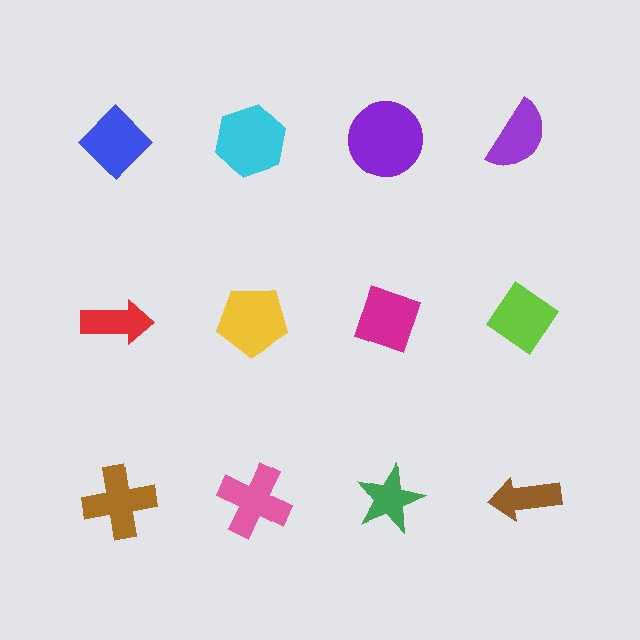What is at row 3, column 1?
A brown cross.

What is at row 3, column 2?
A pink cross.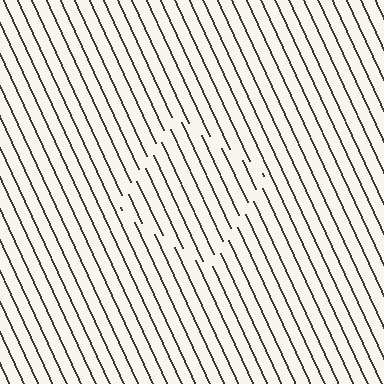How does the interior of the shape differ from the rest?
The interior of the shape contains the same grating, shifted by half a period — the contour is defined by the phase discontinuity where line-ends from the inner and outer gratings abut.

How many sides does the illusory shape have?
4 sides — the line-ends trace a square.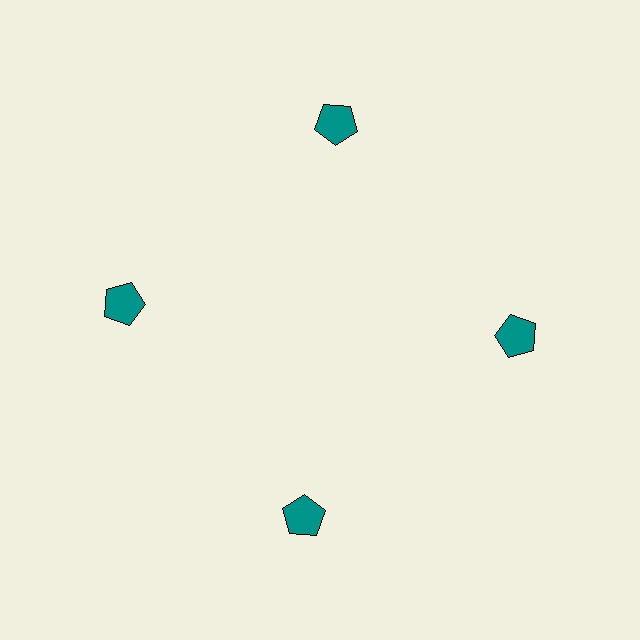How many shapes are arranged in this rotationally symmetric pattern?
There are 4 shapes, arranged in 4 groups of 1.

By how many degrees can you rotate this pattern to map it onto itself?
The pattern maps onto itself every 90 degrees of rotation.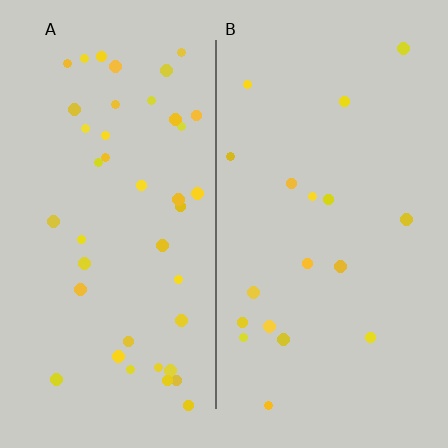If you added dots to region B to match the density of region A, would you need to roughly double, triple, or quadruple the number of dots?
Approximately double.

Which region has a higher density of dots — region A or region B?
A (the left).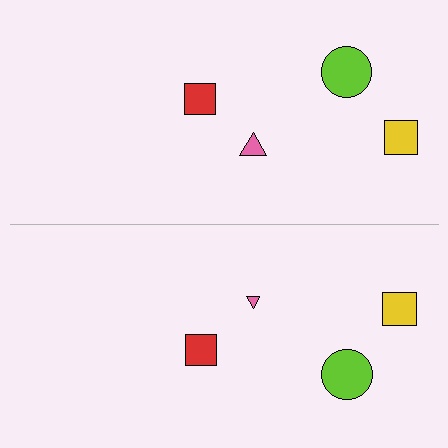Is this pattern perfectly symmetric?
No, the pattern is not perfectly symmetric. The pink triangle on the bottom side has a different size than its mirror counterpart.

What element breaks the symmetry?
The pink triangle on the bottom side has a different size than its mirror counterpart.